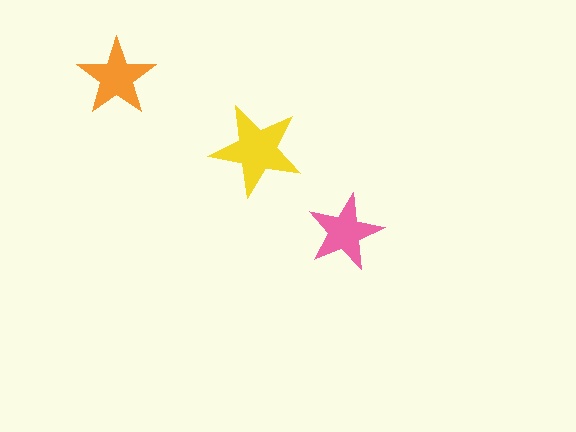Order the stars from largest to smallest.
the yellow one, the orange one, the pink one.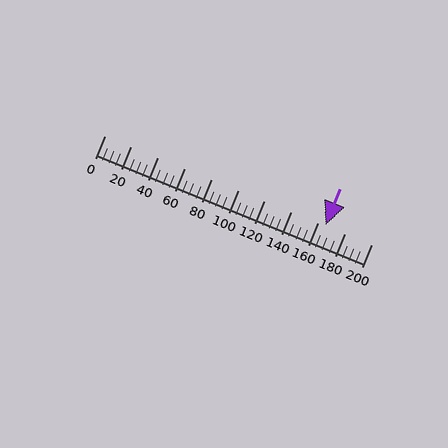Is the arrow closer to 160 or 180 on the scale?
The arrow is closer to 160.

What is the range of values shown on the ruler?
The ruler shows values from 0 to 200.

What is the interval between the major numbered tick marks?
The major tick marks are spaced 20 units apart.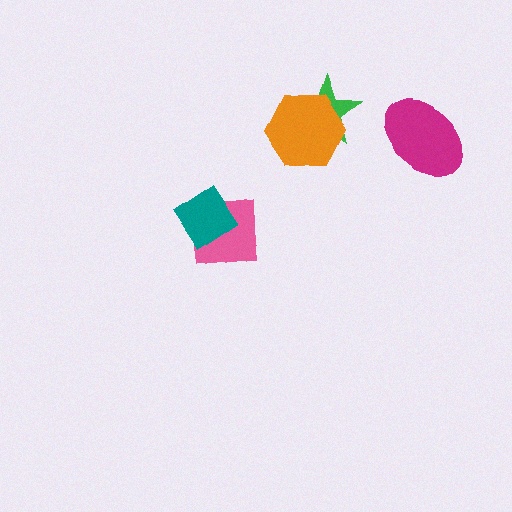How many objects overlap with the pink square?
1 object overlaps with the pink square.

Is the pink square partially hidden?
Yes, it is partially covered by another shape.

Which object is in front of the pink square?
The teal diamond is in front of the pink square.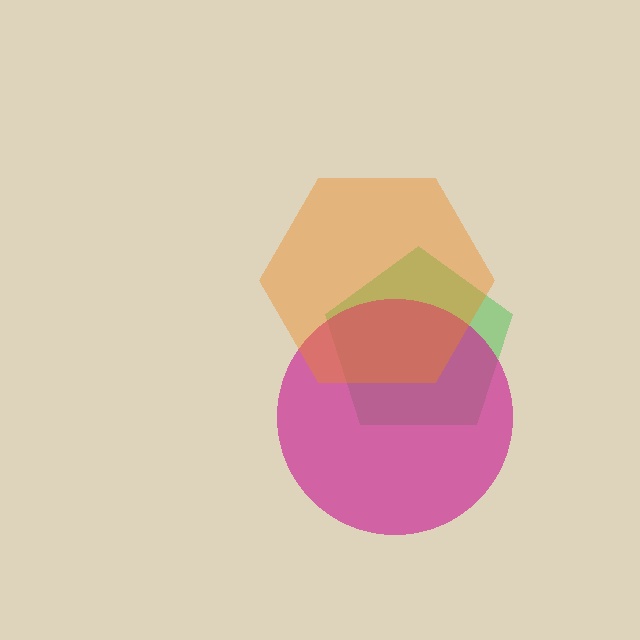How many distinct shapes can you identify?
There are 3 distinct shapes: a green pentagon, a magenta circle, an orange hexagon.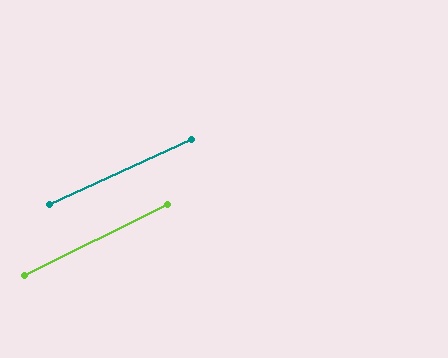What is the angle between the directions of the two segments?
Approximately 2 degrees.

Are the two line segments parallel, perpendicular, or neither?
Parallel — their directions differ by only 1.7°.